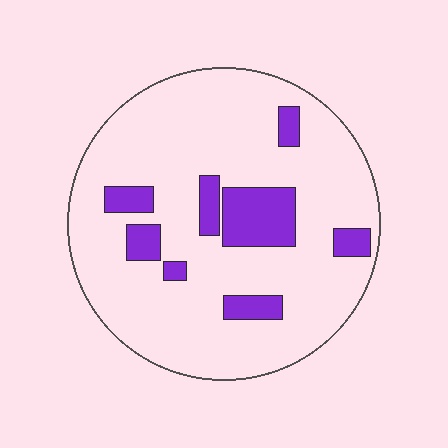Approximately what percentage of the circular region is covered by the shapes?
Approximately 15%.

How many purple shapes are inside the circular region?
8.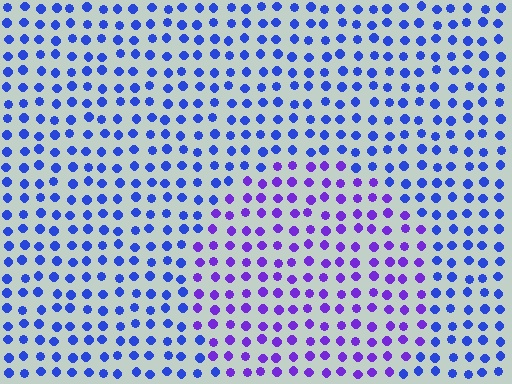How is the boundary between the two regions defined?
The boundary is defined purely by a slight shift in hue (about 37 degrees). Spacing, size, and orientation are identical on both sides.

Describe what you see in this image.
The image is filled with small blue elements in a uniform arrangement. A circle-shaped region is visible where the elements are tinted to a slightly different hue, forming a subtle color boundary.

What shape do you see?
I see a circle.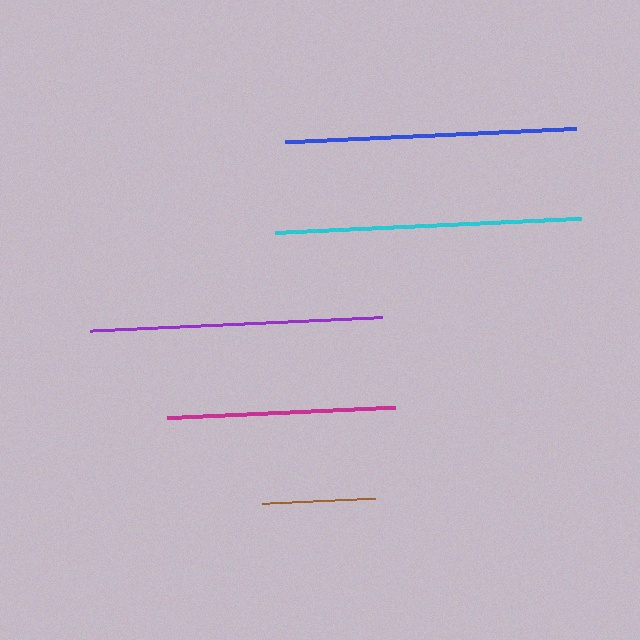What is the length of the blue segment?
The blue segment is approximately 293 pixels long.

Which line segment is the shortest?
The brown line is the shortest at approximately 113 pixels.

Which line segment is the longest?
The cyan line is the longest at approximately 306 pixels.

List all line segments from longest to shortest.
From longest to shortest: cyan, blue, purple, magenta, brown.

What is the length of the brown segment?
The brown segment is approximately 113 pixels long.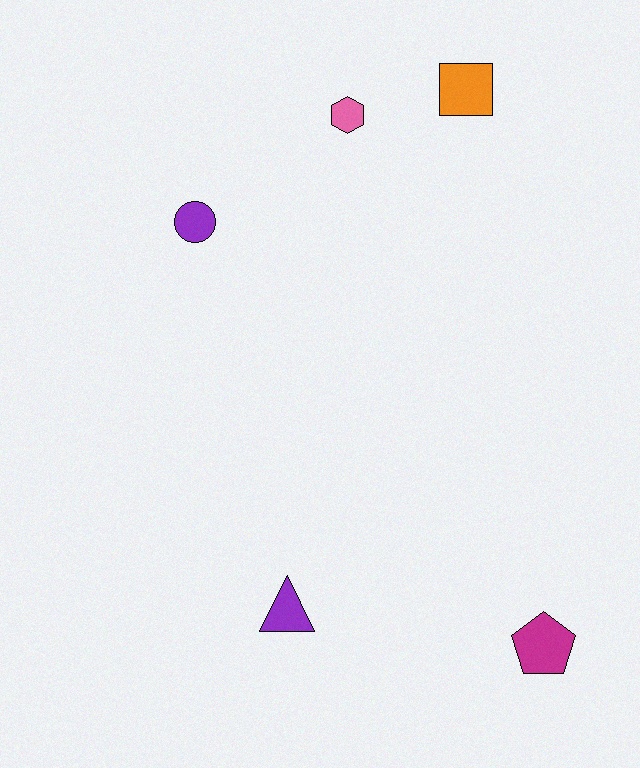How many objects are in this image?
There are 5 objects.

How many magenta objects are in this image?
There is 1 magenta object.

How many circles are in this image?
There is 1 circle.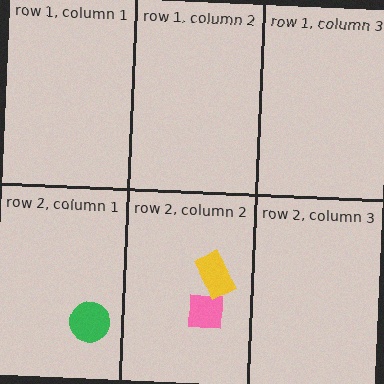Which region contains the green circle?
The row 2, column 1 region.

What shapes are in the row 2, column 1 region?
The green circle.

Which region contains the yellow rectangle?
The row 2, column 2 region.